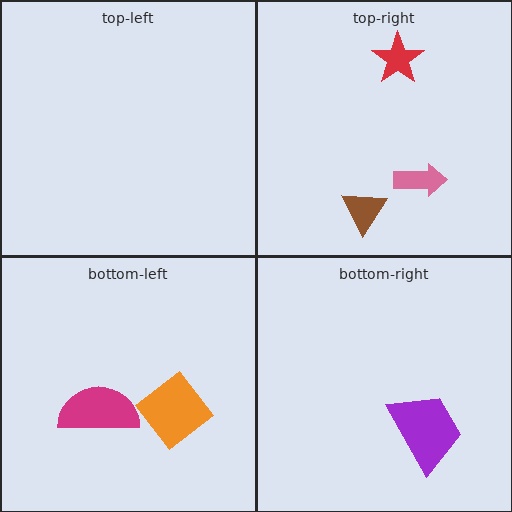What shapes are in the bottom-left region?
The orange diamond, the magenta semicircle.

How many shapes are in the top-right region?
3.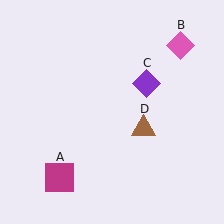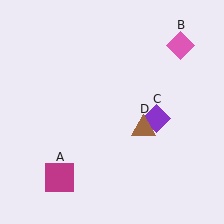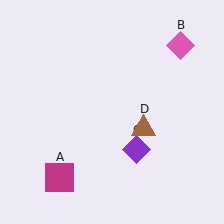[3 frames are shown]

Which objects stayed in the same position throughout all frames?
Magenta square (object A) and pink diamond (object B) and brown triangle (object D) remained stationary.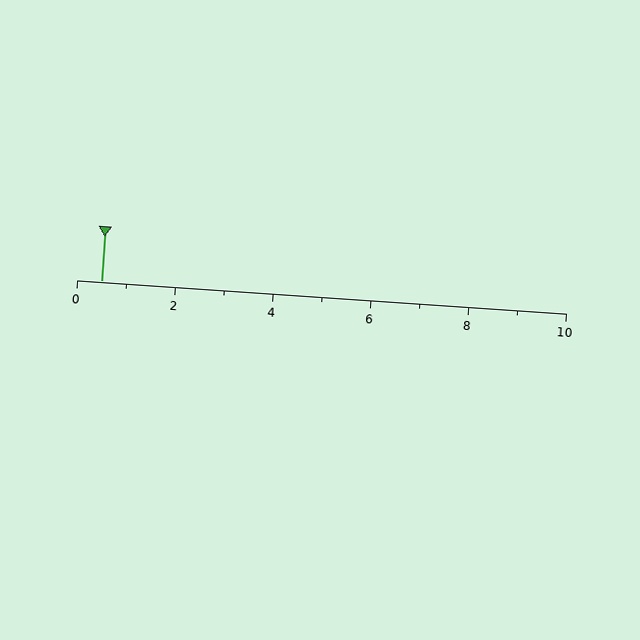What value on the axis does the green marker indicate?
The marker indicates approximately 0.5.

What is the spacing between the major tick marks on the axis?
The major ticks are spaced 2 apart.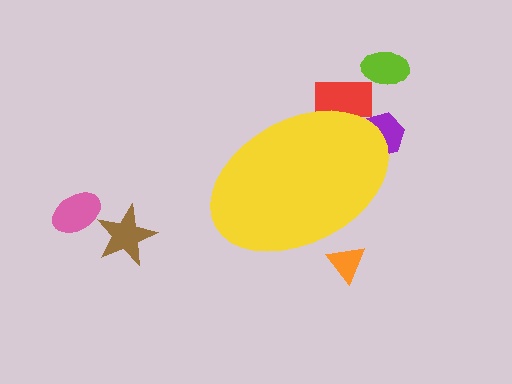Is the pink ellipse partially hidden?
No, the pink ellipse is fully visible.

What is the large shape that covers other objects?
A yellow ellipse.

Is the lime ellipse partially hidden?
No, the lime ellipse is fully visible.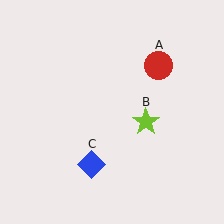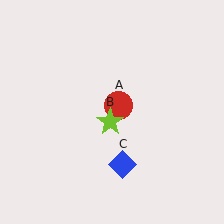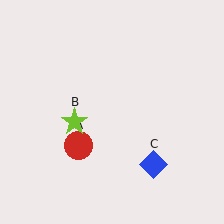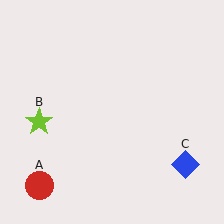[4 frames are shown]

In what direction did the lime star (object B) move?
The lime star (object B) moved left.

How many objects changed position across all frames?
3 objects changed position: red circle (object A), lime star (object B), blue diamond (object C).